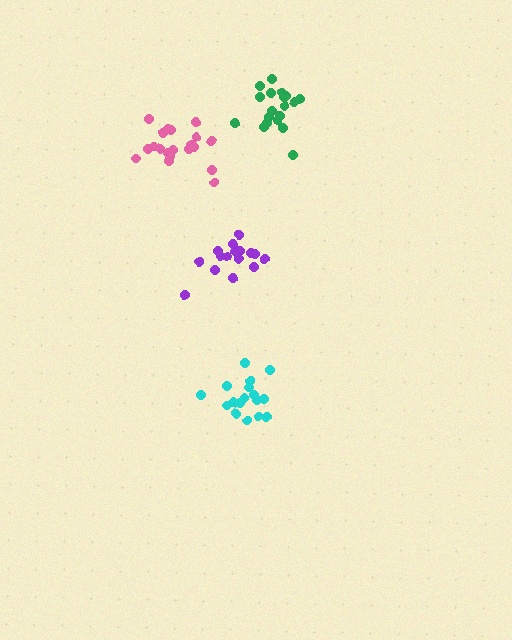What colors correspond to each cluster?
The clusters are colored: purple, cyan, pink, green.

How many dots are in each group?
Group 1: 16 dots, Group 2: 17 dots, Group 3: 20 dots, Group 4: 19 dots (72 total).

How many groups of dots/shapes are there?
There are 4 groups.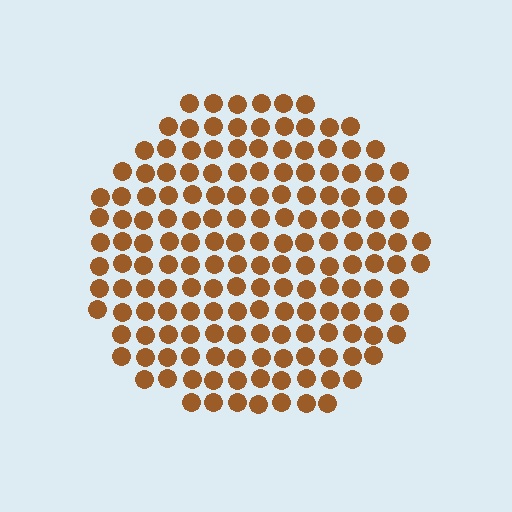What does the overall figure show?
The overall figure shows a circle.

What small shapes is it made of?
It is made of small circles.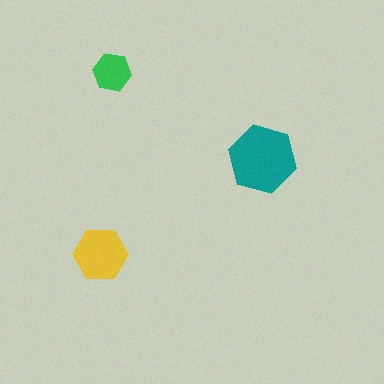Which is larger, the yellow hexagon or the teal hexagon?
The teal one.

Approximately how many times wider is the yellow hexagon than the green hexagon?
About 1.5 times wider.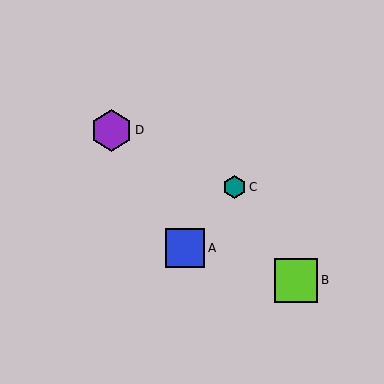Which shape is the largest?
The lime square (labeled B) is the largest.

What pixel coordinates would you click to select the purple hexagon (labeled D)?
Click at (111, 130) to select the purple hexagon D.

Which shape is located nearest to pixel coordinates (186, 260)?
The blue square (labeled A) at (185, 248) is nearest to that location.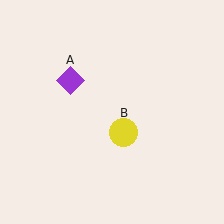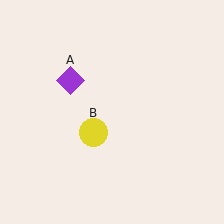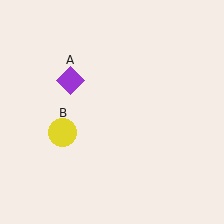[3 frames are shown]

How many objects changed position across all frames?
1 object changed position: yellow circle (object B).